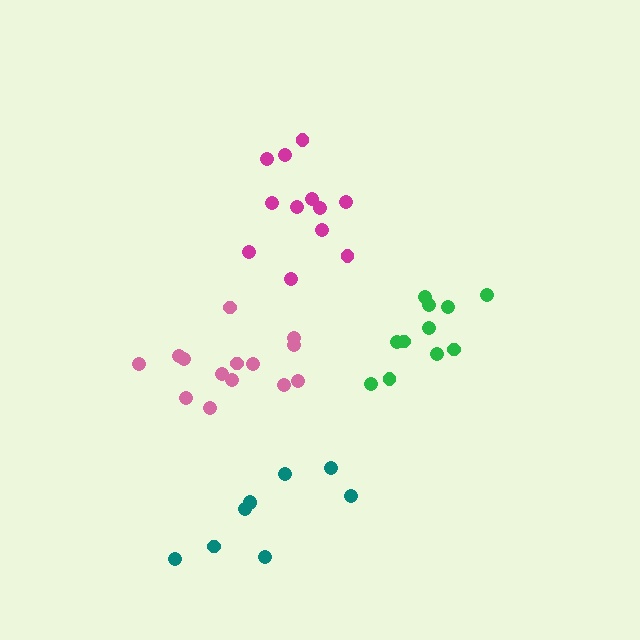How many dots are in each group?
Group 1: 14 dots, Group 2: 9 dots, Group 3: 12 dots, Group 4: 11 dots (46 total).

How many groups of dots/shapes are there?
There are 4 groups.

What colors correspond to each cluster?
The clusters are colored: pink, teal, magenta, green.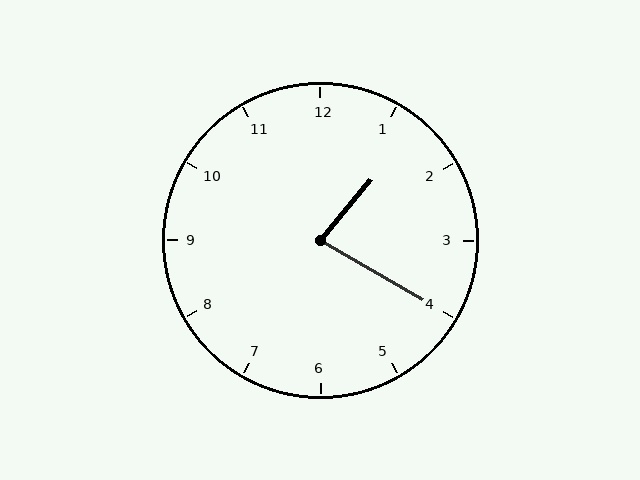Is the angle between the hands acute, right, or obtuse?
It is acute.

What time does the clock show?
1:20.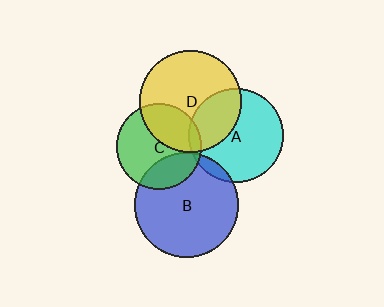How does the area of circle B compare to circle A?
Approximately 1.2 times.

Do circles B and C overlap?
Yes.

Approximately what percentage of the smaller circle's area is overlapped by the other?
Approximately 25%.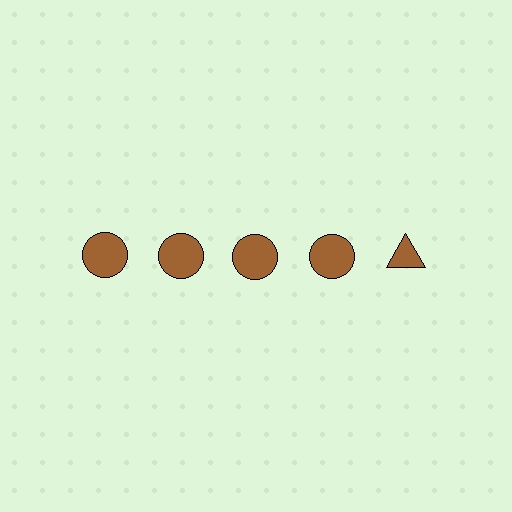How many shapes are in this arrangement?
There are 5 shapes arranged in a grid pattern.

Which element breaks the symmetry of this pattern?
The brown triangle in the top row, rightmost column breaks the symmetry. All other shapes are brown circles.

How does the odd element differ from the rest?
It has a different shape: triangle instead of circle.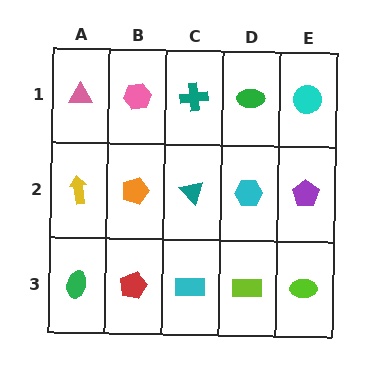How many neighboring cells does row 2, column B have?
4.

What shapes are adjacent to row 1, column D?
A cyan hexagon (row 2, column D), a teal cross (row 1, column C), a cyan circle (row 1, column E).